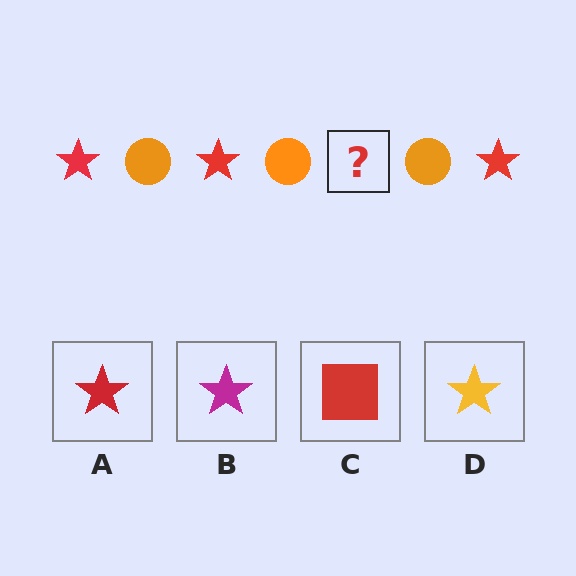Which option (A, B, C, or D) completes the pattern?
A.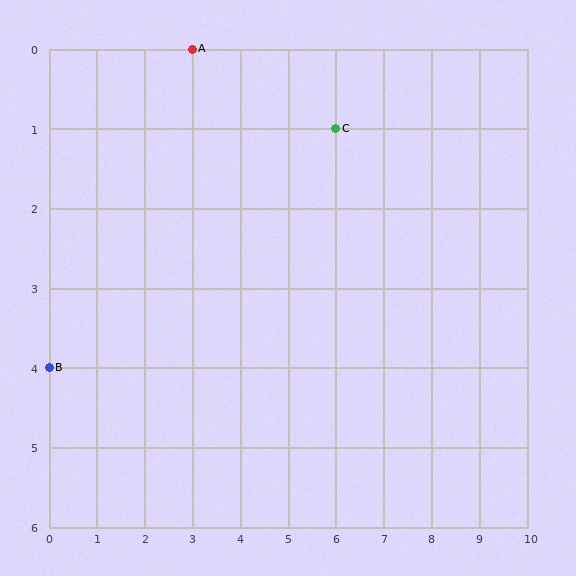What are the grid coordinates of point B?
Point B is at grid coordinates (0, 4).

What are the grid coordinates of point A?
Point A is at grid coordinates (3, 0).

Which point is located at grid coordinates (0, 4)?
Point B is at (0, 4).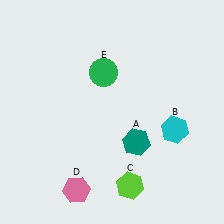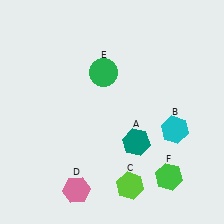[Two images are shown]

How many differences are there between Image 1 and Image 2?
There is 1 difference between the two images.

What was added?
A green hexagon (F) was added in Image 2.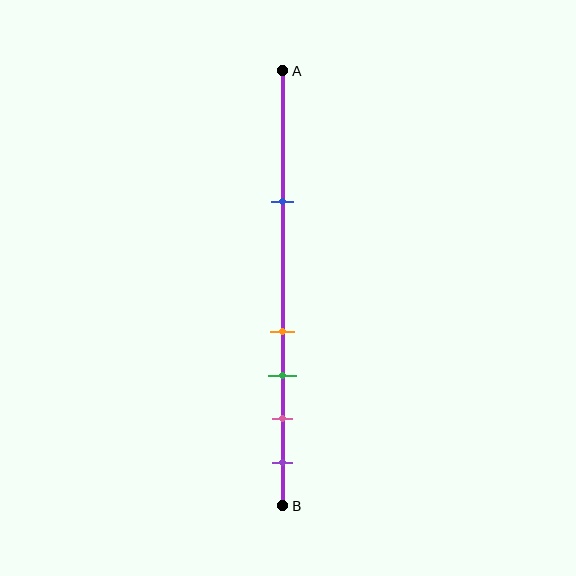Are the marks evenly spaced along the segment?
No, the marks are not evenly spaced.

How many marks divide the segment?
There are 5 marks dividing the segment.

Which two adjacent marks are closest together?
The orange and green marks are the closest adjacent pair.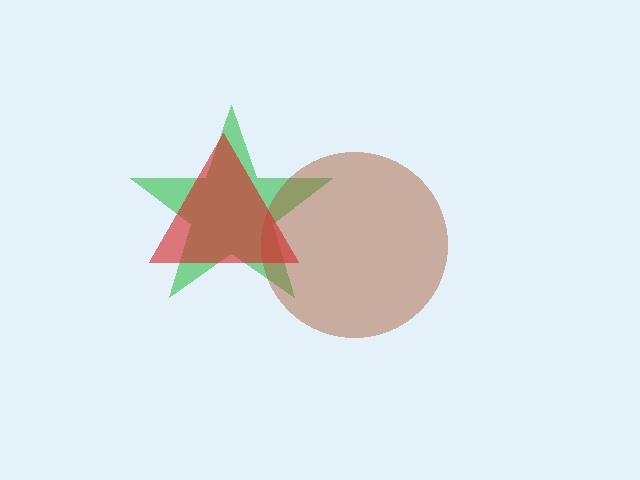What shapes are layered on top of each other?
The layered shapes are: a green star, a brown circle, a red triangle.